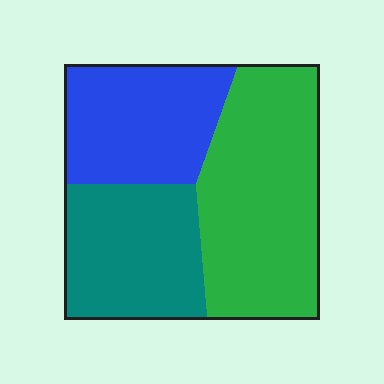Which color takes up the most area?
Green, at roughly 45%.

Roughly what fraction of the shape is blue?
Blue covers 28% of the shape.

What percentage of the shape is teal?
Teal takes up about one quarter (1/4) of the shape.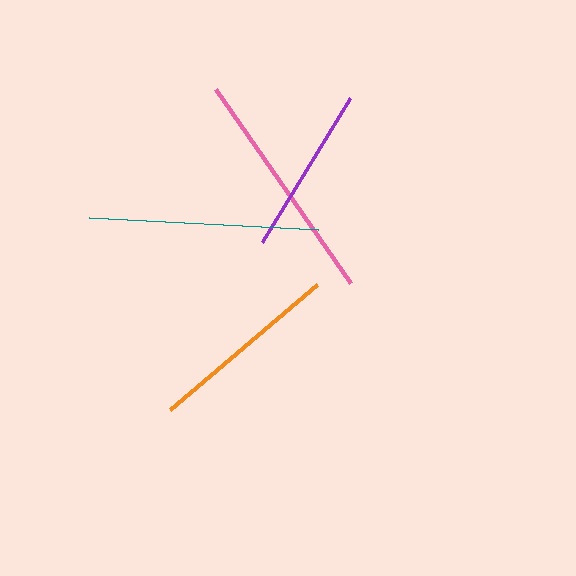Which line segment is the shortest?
The purple line is the shortest at approximately 169 pixels.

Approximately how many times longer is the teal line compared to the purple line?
The teal line is approximately 1.4 times the length of the purple line.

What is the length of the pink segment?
The pink segment is approximately 237 pixels long.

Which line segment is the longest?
The pink line is the longest at approximately 237 pixels.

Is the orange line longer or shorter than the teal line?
The teal line is longer than the orange line.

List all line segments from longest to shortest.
From longest to shortest: pink, teal, orange, purple.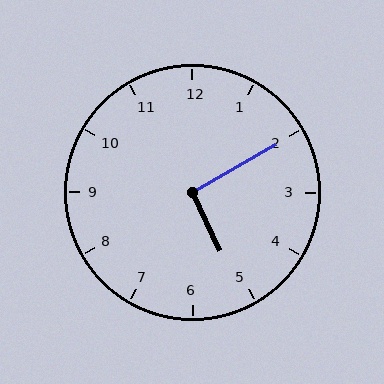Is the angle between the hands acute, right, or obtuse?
It is right.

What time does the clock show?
5:10.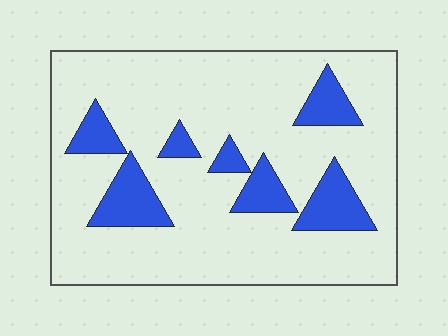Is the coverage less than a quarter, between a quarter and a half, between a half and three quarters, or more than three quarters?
Less than a quarter.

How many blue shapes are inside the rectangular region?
7.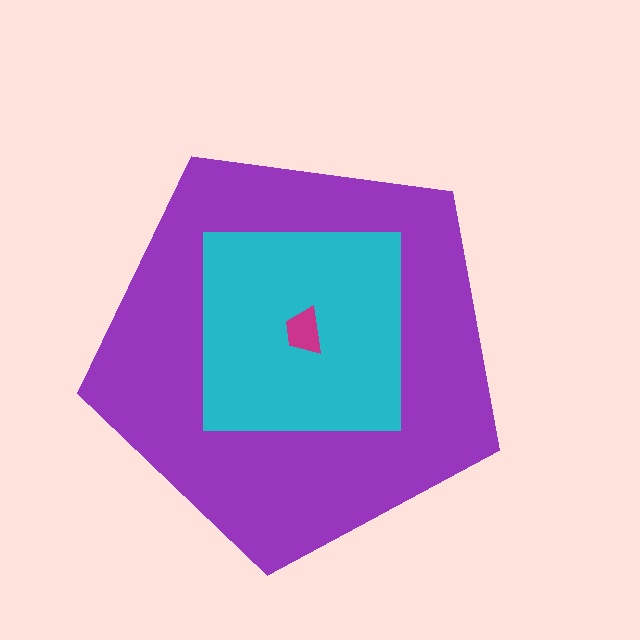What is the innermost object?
The magenta trapezoid.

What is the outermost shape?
The purple pentagon.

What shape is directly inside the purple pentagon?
The cyan square.